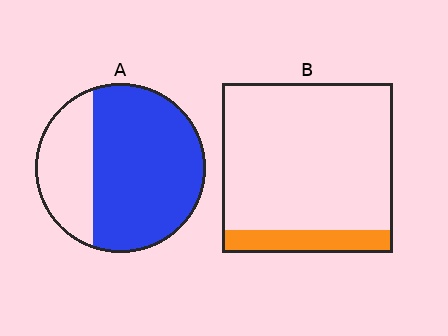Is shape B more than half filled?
No.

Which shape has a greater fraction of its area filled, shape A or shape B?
Shape A.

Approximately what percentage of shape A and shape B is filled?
A is approximately 70% and B is approximately 15%.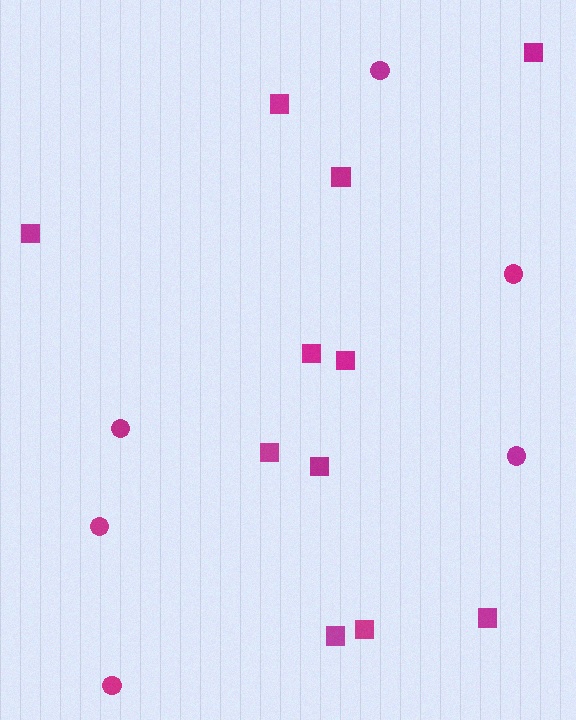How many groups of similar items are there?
There are 2 groups: one group of squares (11) and one group of circles (6).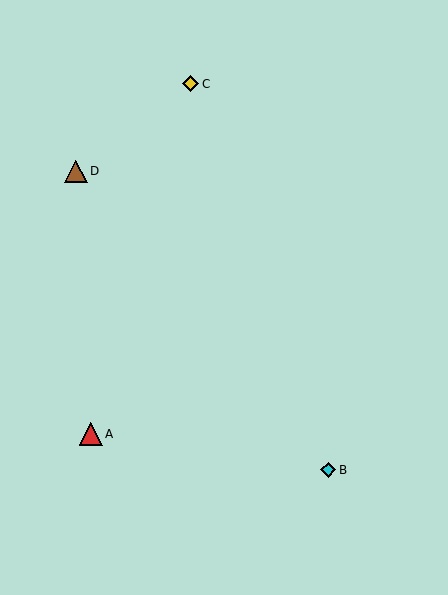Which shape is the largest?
The red triangle (labeled A) is the largest.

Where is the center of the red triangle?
The center of the red triangle is at (91, 434).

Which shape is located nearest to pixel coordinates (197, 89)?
The yellow diamond (labeled C) at (191, 84) is nearest to that location.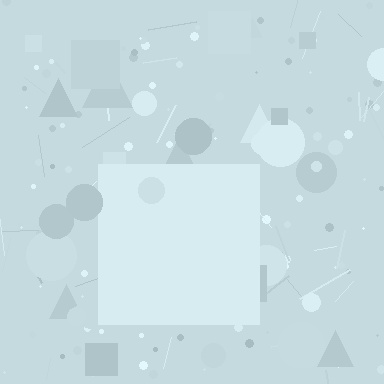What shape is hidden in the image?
A square is hidden in the image.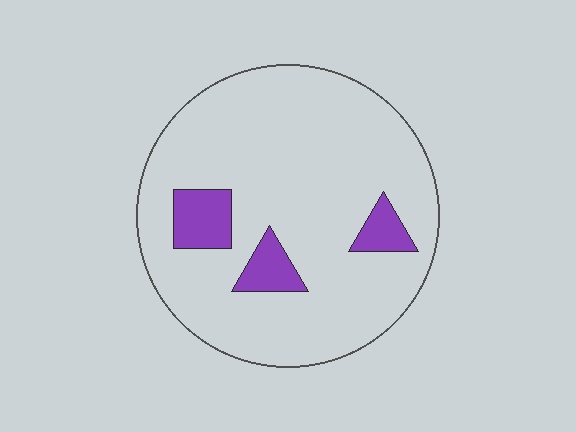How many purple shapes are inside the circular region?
3.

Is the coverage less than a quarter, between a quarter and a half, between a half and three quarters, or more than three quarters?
Less than a quarter.